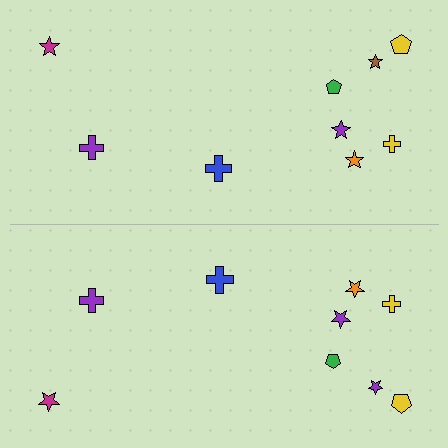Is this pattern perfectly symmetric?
No, the pattern is not perfectly symmetric. The purple star on the bottom side breaks the symmetry — its mirror counterpart is brown.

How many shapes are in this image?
There are 18 shapes in this image.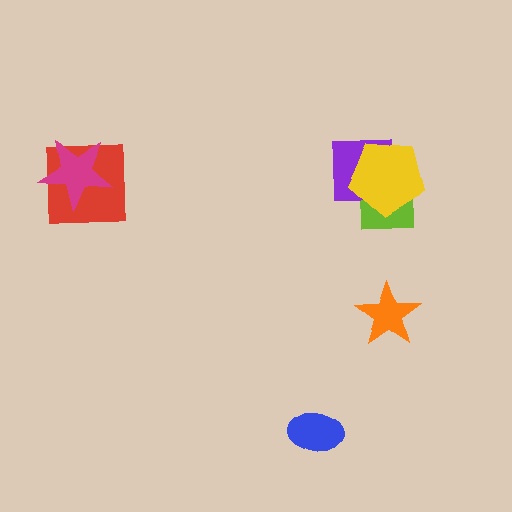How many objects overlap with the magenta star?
1 object overlaps with the magenta star.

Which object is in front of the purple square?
The yellow pentagon is in front of the purple square.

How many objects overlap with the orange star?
0 objects overlap with the orange star.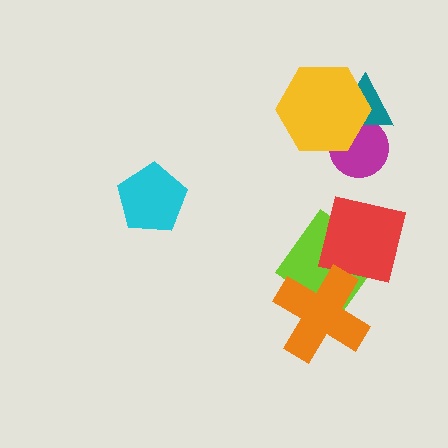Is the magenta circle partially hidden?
Yes, it is partially covered by another shape.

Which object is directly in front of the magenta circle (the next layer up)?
The teal triangle is directly in front of the magenta circle.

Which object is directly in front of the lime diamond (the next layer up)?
The red square is directly in front of the lime diamond.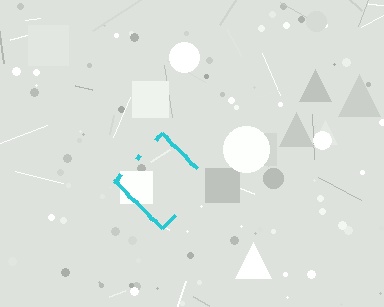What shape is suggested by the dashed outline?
The dashed outline suggests a diamond.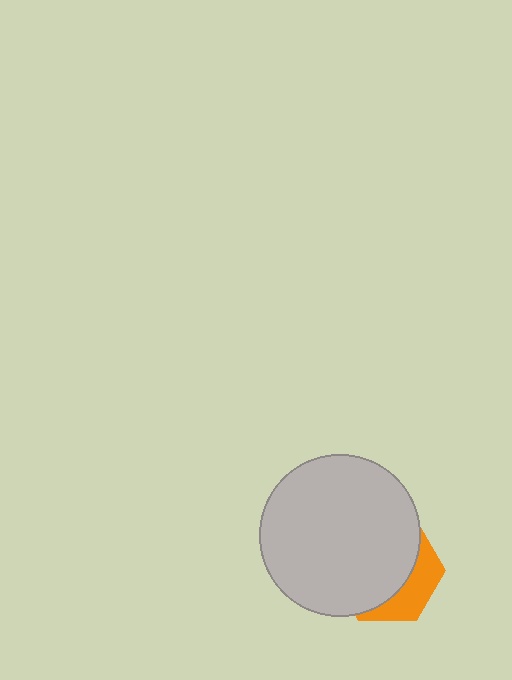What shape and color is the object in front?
The object in front is a light gray circle.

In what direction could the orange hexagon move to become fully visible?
The orange hexagon could move toward the lower-right. That would shift it out from behind the light gray circle entirely.